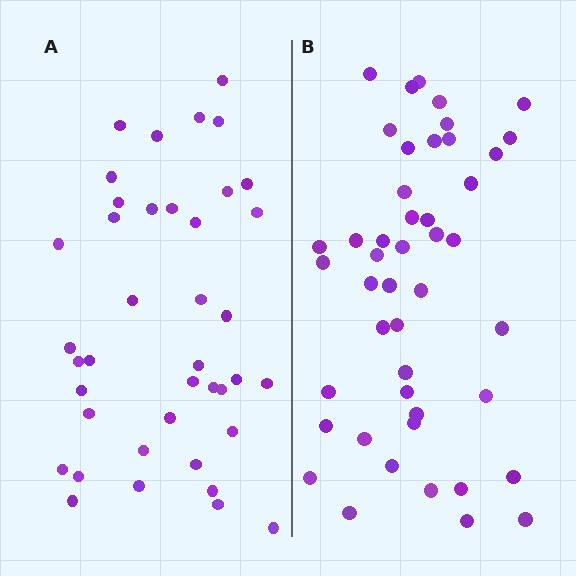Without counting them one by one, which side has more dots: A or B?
Region B (the right region) has more dots.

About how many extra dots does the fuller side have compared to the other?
Region B has about 6 more dots than region A.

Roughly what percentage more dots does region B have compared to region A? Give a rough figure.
About 15% more.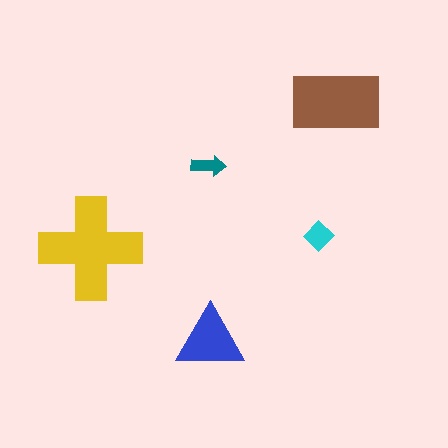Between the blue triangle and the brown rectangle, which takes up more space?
The brown rectangle.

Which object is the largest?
The yellow cross.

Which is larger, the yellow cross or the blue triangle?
The yellow cross.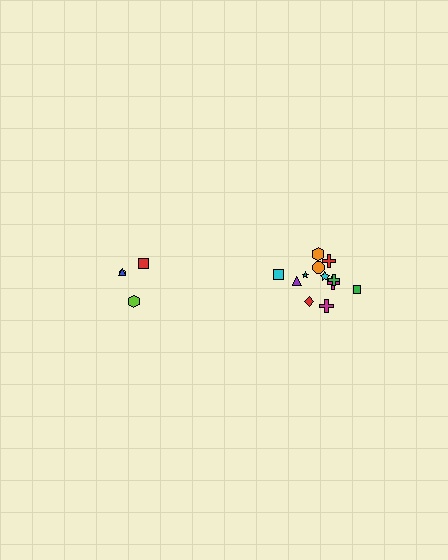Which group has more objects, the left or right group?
The right group.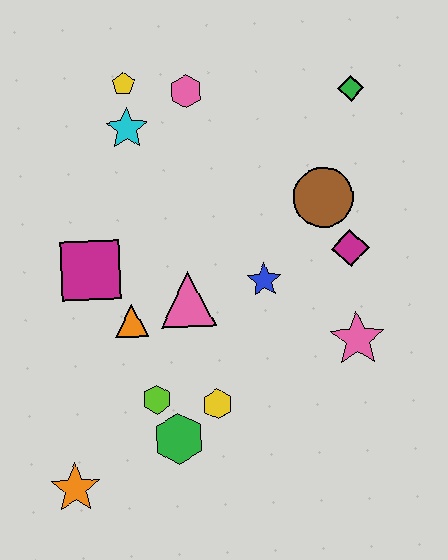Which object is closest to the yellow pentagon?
The cyan star is closest to the yellow pentagon.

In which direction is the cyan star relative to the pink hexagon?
The cyan star is to the left of the pink hexagon.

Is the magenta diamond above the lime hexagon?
Yes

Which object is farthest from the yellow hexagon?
The green diamond is farthest from the yellow hexagon.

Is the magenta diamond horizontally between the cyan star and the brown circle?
No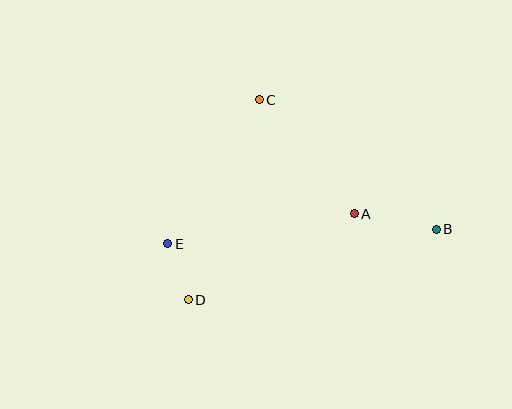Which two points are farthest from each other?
Points B and E are farthest from each other.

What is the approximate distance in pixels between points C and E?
The distance between C and E is approximately 170 pixels.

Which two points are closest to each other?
Points D and E are closest to each other.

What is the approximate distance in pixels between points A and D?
The distance between A and D is approximately 187 pixels.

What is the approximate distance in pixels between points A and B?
The distance between A and B is approximately 84 pixels.